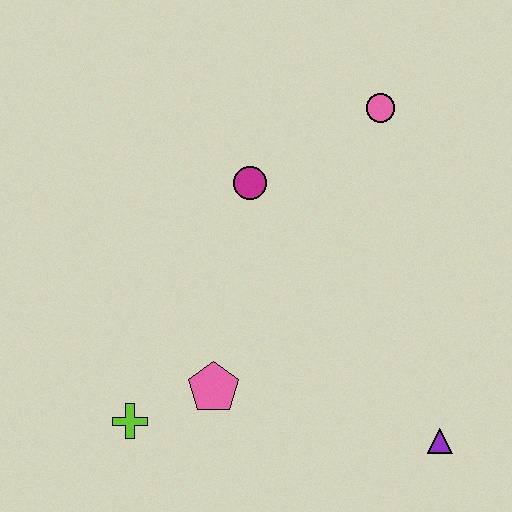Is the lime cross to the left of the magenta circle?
Yes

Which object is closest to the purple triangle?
The pink pentagon is closest to the purple triangle.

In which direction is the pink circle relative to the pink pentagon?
The pink circle is above the pink pentagon.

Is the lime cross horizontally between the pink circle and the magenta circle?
No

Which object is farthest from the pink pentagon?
The pink circle is farthest from the pink pentagon.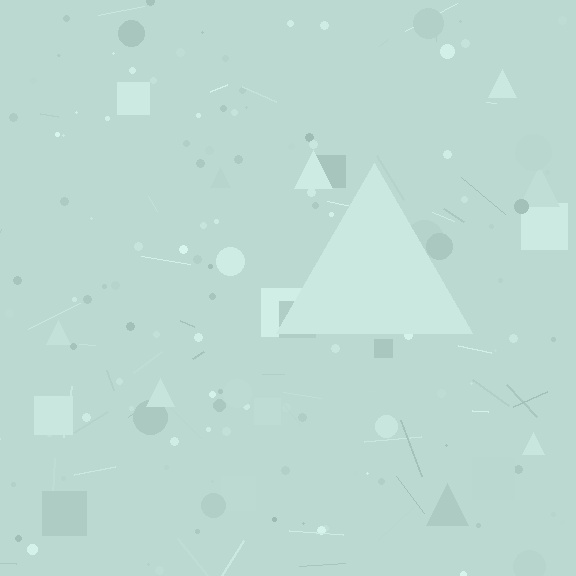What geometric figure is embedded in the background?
A triangle is embedded in the background.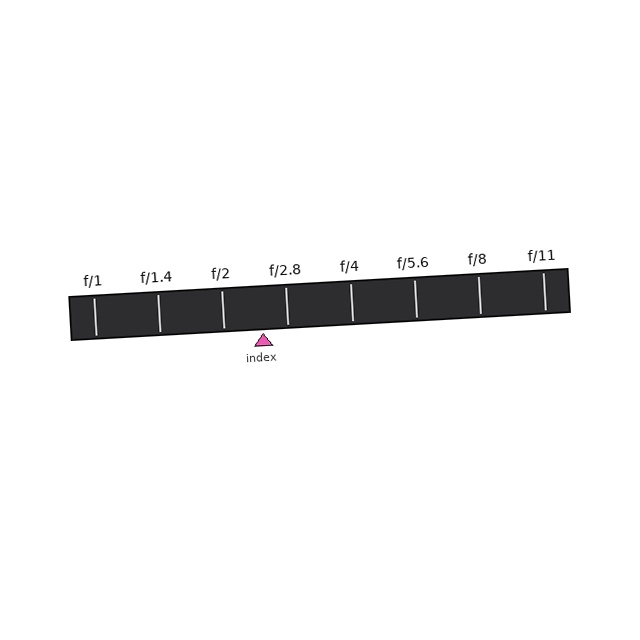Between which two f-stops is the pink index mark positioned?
The index mark is between f/2 and f/2.8.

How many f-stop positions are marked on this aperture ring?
There are 8 f-stop positions marked.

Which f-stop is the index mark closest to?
The index mark is closest to f/2.8.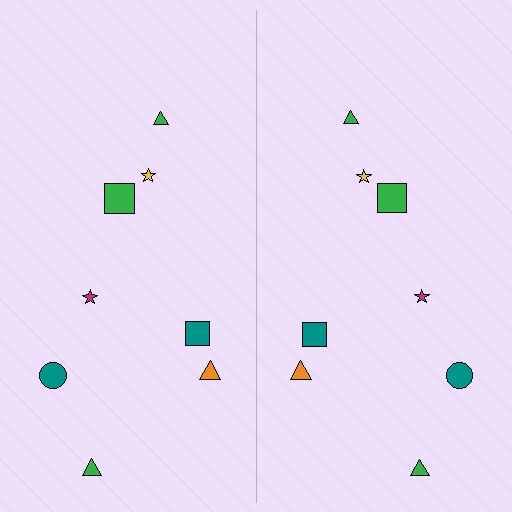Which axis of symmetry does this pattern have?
The pattern has a vertical axis of symmetry running through the center of the image.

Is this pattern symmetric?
Yes, this pattern has bilateral (reflection) symmetry.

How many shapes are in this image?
There are 16 shapes in this image.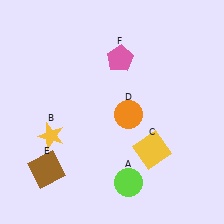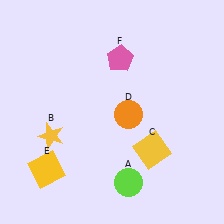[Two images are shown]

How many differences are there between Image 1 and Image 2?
There is 1 difference between the two images.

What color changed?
The square (E) changed from brown in Image 1 to yellow in Image 2.